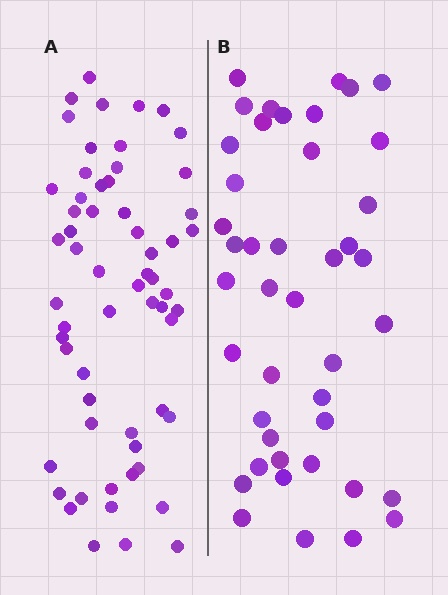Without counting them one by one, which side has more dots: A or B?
Region A (the left region) has more dots.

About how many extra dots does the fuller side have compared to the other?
Region A has approximately 15 more dots than region B.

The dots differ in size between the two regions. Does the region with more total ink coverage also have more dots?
No. Region B has more total ink coverage because its dots are larger, but region A actually contains more individual dots. Total area can be misleading — the number of items is what matters here.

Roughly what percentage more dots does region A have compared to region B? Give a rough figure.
About 40% more.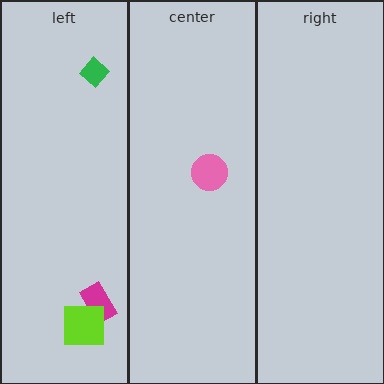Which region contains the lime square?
The left region.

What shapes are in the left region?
The green diamond, the magenta rectangle, the lime square.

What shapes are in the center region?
The pink circle.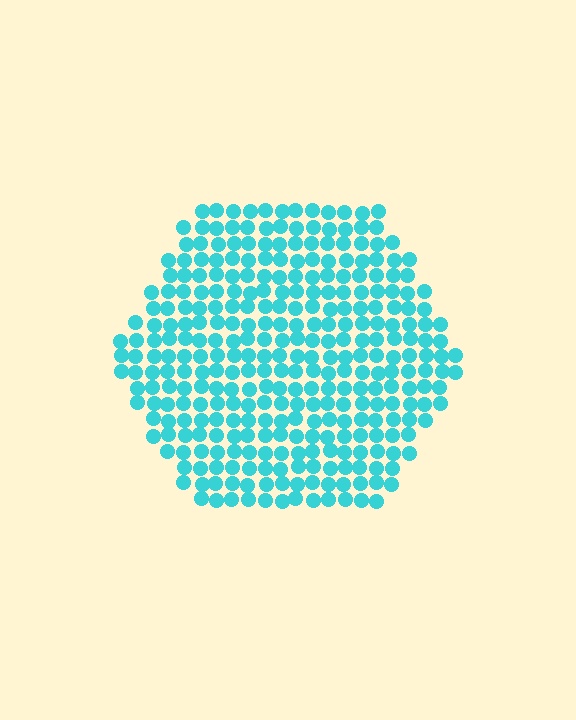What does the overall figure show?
The overall figure shows a hexagon.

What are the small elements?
The small elements are circles.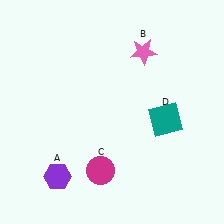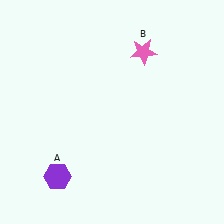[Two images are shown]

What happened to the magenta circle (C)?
The magenta circle (C) was removed in Image 2. It was in the bottom-left area of Image 1.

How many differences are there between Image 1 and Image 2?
There are 2 differences between the two images.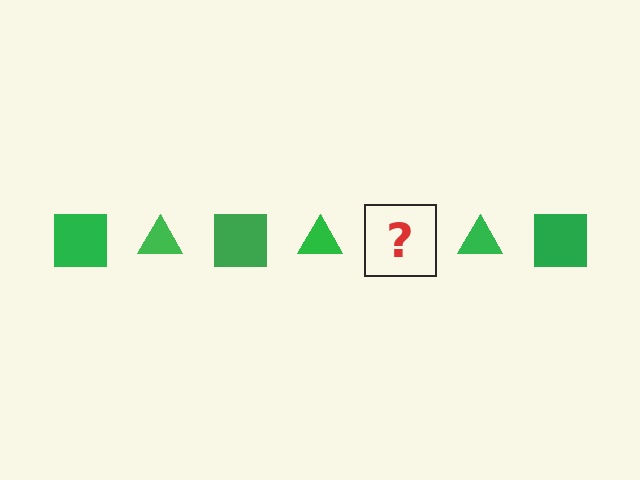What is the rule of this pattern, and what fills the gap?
The rule is that the pattern cycles through square, triangle shapes in green. The gap should be filled with a green square.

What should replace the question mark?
The question mark should be replaced with a green square.